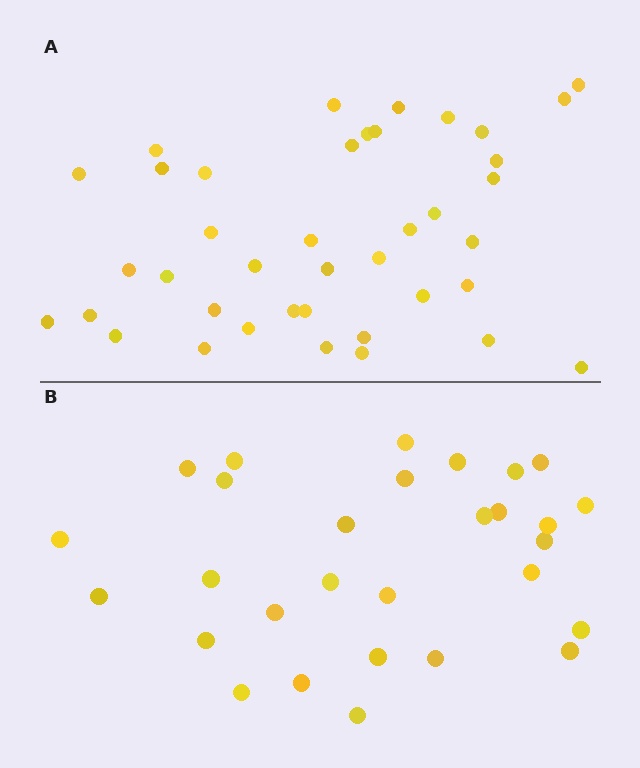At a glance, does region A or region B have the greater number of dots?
Region A (the top region) has more dots.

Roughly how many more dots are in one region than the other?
Region A has roughly 12 or so more dots than region B.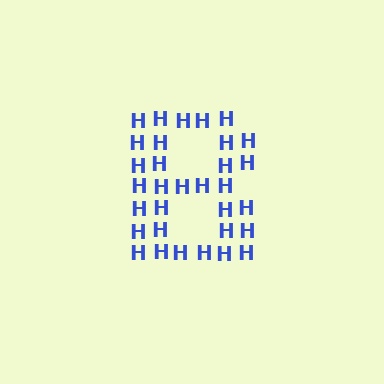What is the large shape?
The large shape is the letter B.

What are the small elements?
The small elements are letter H's.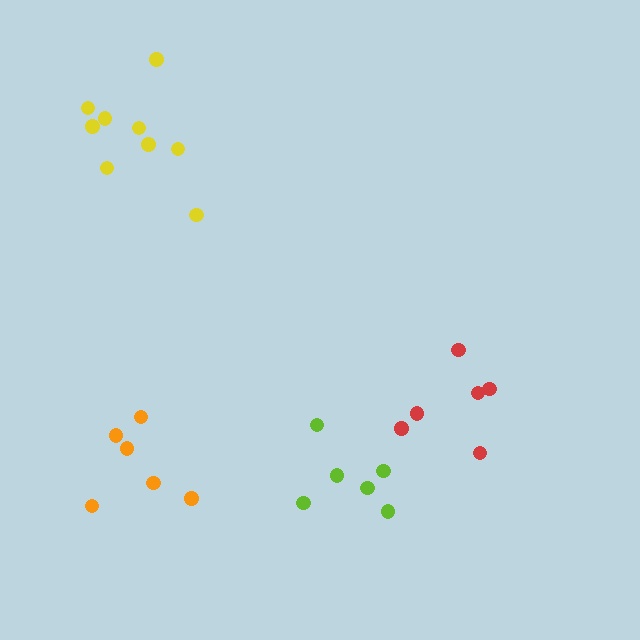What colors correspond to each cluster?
The clusters are colored: lime, red, orange, yellow.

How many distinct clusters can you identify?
There are 4 distinct clusters.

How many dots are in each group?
Group 1: 6 dots, Group 2: 6 dots, Group 3: 6 dots, Group 4: 9 dots (27 total).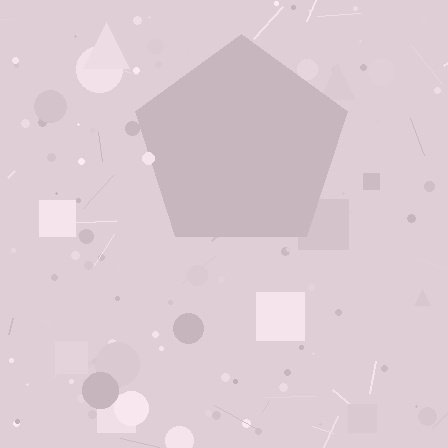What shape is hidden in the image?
A pentagon is hidden in the image.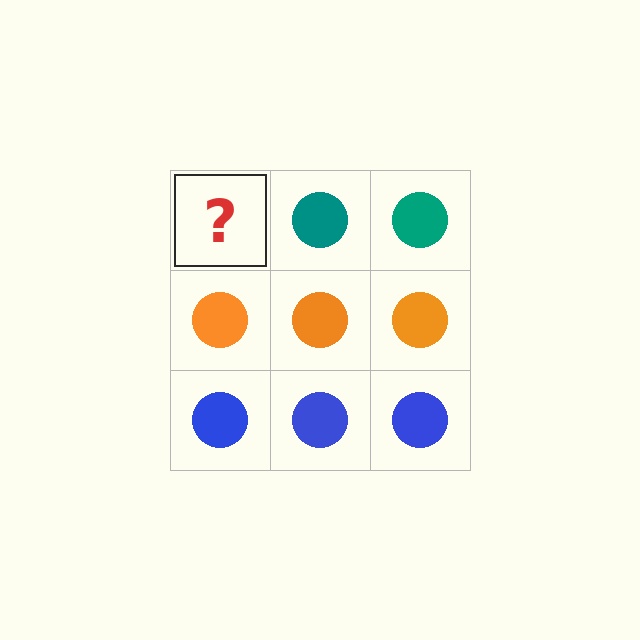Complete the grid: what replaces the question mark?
The question mark should be replaced with a teal circle.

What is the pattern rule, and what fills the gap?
The rule is that each row has a consistent color. The gap should be filled with a teal circle.